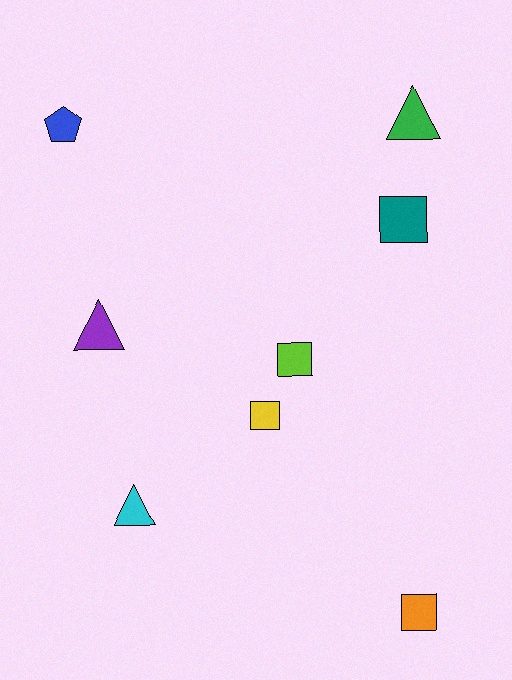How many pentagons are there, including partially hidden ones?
There is 1 pentagon.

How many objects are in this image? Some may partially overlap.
There are 8 objects.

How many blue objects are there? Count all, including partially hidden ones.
There is 1 blue object.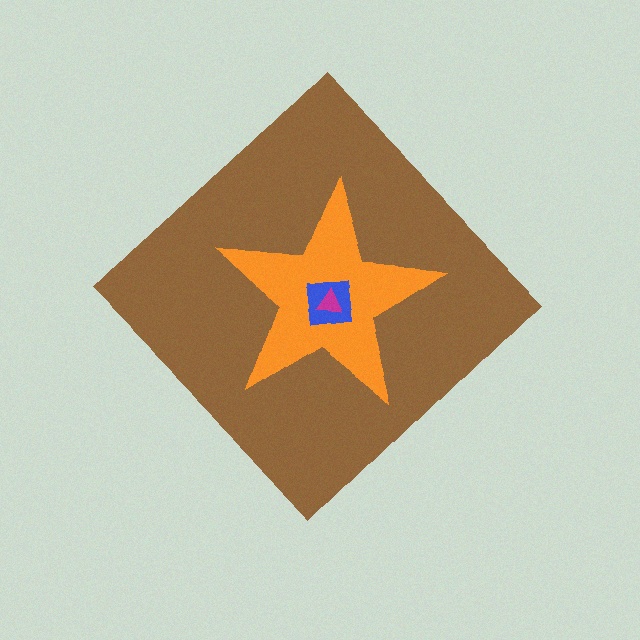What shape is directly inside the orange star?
The blue square.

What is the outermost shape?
The brown diamond.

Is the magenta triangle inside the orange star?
Yes.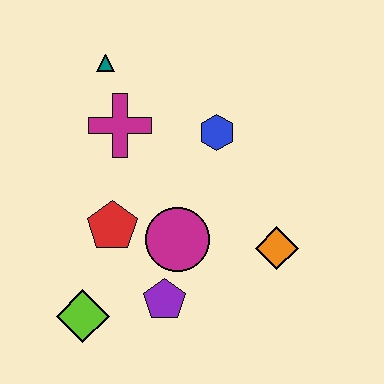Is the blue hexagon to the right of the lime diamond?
Yes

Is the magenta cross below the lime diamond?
No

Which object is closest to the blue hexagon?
The magenta cross is closest to the blue hexagon.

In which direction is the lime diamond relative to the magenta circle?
The lime diamond is to the left of the magenta circle.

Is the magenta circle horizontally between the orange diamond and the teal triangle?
Yes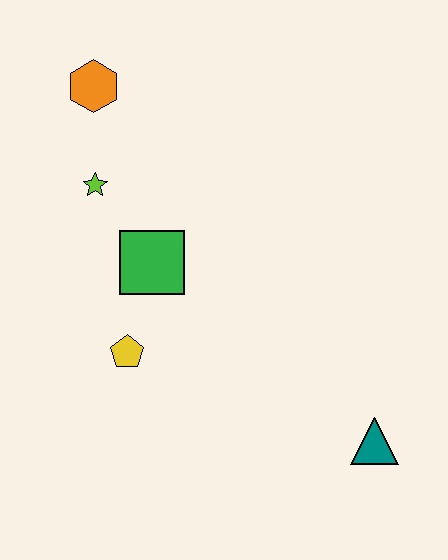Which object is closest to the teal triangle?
The yellow pentagon is closest to the teal triangle.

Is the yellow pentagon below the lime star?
Yes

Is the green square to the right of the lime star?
Yes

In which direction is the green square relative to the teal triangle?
The green square is to the left of the teal triangle.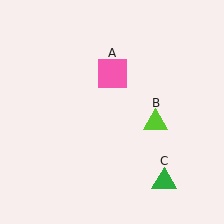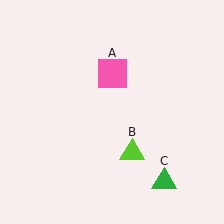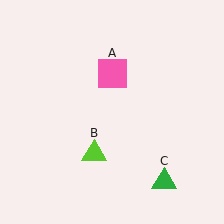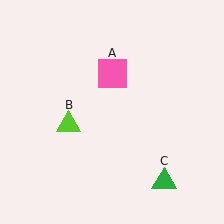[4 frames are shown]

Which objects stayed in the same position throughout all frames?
Pink square (object A) and green triangle (object C) remained stationary.